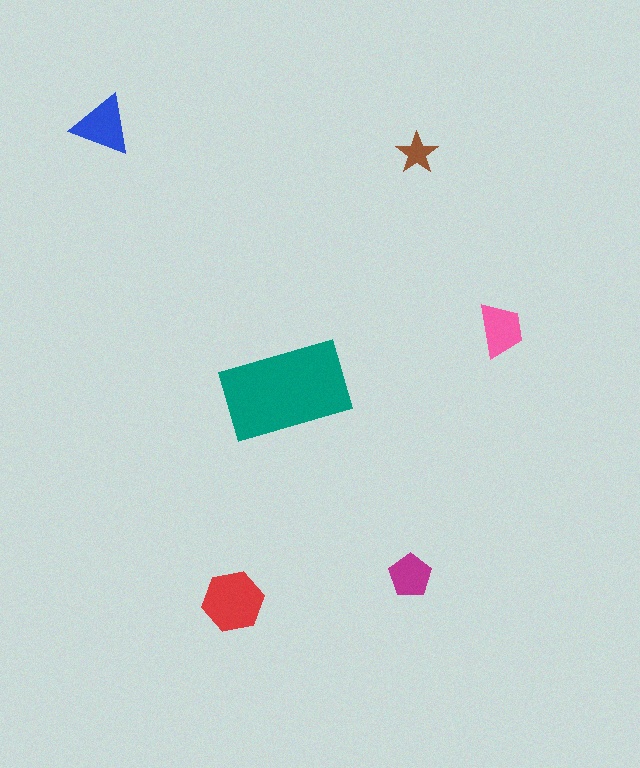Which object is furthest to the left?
The blue triangle is leftmost.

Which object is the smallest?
The brown star.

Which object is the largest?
The teal rectangle.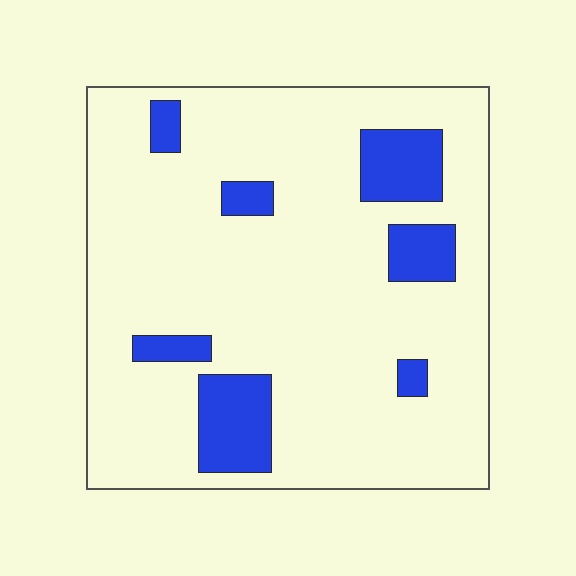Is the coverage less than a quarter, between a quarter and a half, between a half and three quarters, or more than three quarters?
Less than a quarter.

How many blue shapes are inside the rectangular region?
7.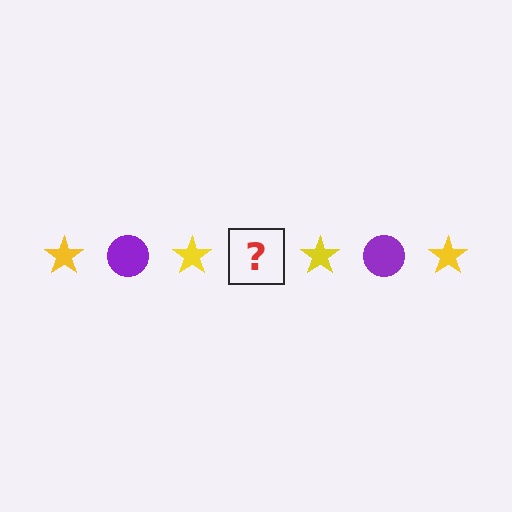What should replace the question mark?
The question mark should be replaced with a purple circle.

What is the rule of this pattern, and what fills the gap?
The rule is that the pattern alternates between yellow star and purple circle. The gap should be filled with a purple circle.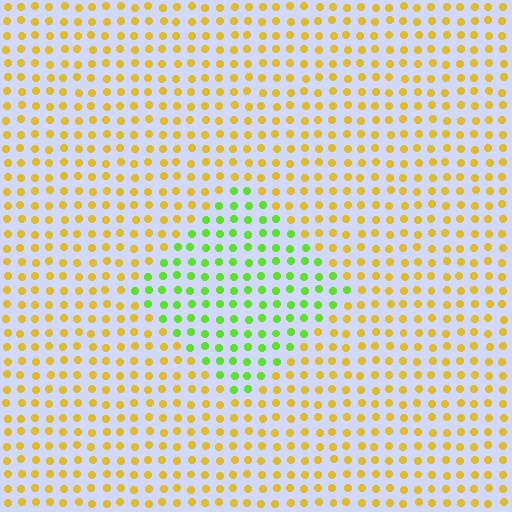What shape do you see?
I see a diamond.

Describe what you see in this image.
The image is filled with small yellow elements in a uniform arrangement. A diamond-shaped region is visible where the elements are tinted to a slightly different hue, forming a subtle color boundary.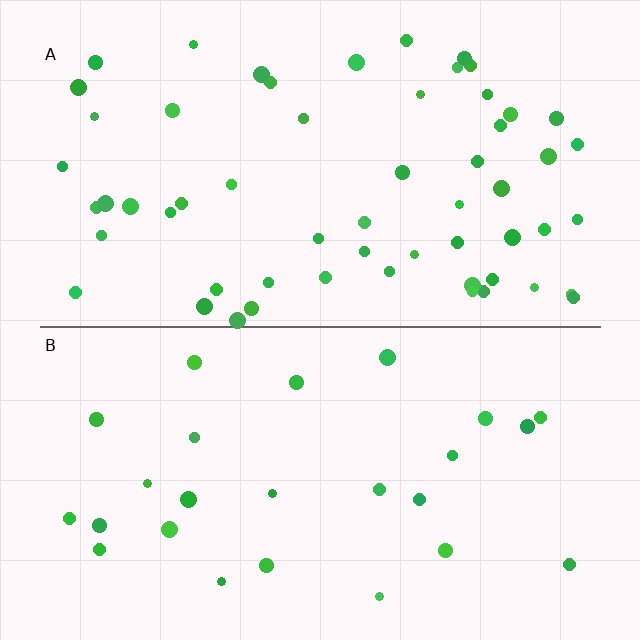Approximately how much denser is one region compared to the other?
Approximately 2.3× — region A over region B.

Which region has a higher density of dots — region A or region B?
A (the top).